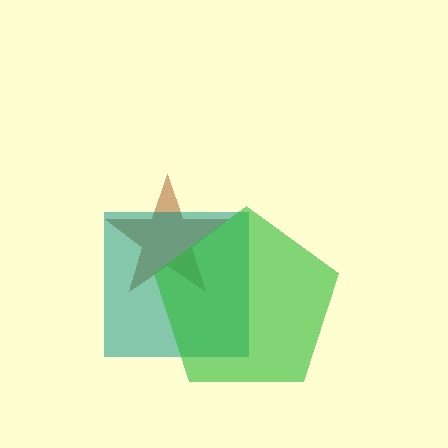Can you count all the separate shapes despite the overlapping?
Yes, there are 3 separate shapes.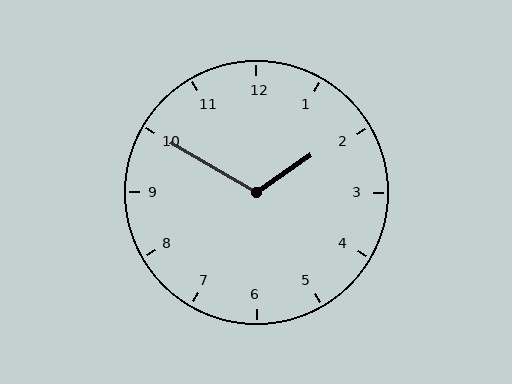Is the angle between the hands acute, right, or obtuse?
It is obtuse.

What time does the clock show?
1:50.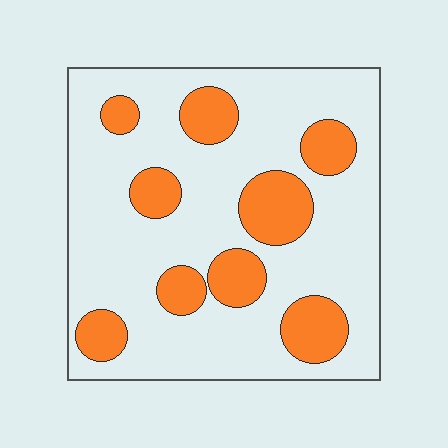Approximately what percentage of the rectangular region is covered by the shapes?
Approximately 25%.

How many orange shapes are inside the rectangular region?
9.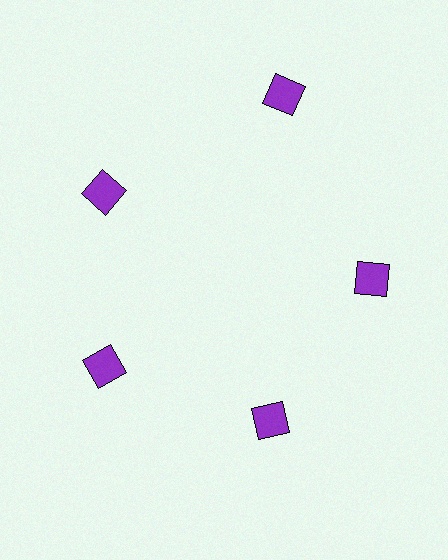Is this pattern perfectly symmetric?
No. The 5 purple squares are arranged in a ring, but one element near the 1 o'clock position is pushed outward from the center, breaking the 5-fold rotational symmetry.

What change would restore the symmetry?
The symmetry would be restored by moving it inward, back onto the ring so that all 5 squares sit at equal angles and equal distance from the center.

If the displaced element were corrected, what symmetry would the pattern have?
It would have 5-fold rotational symmetry — the pattern would map onto itself every 72 degrees.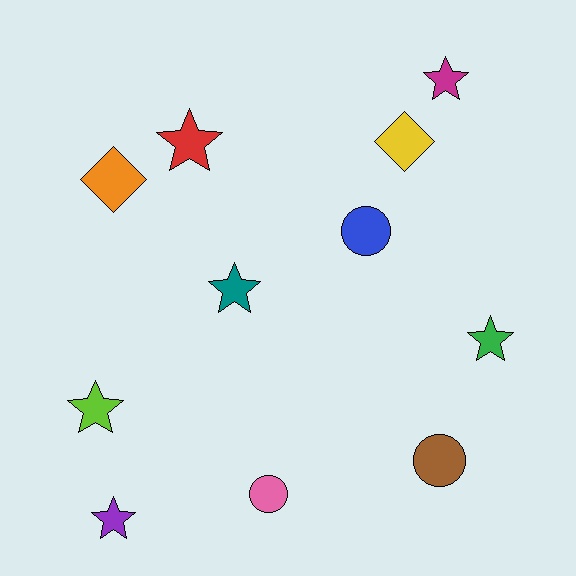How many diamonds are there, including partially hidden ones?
There are 2 diamonds.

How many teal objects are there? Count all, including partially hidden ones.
There is 1 teal object.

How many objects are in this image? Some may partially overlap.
There are 11 objects.